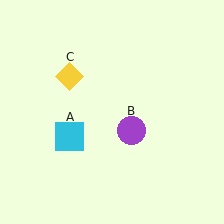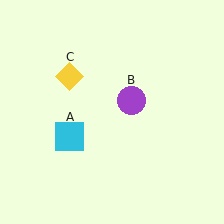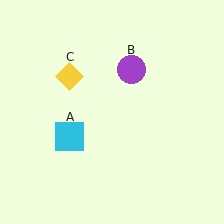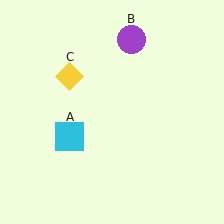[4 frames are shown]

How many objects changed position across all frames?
1 object changed position: purple circle (object B).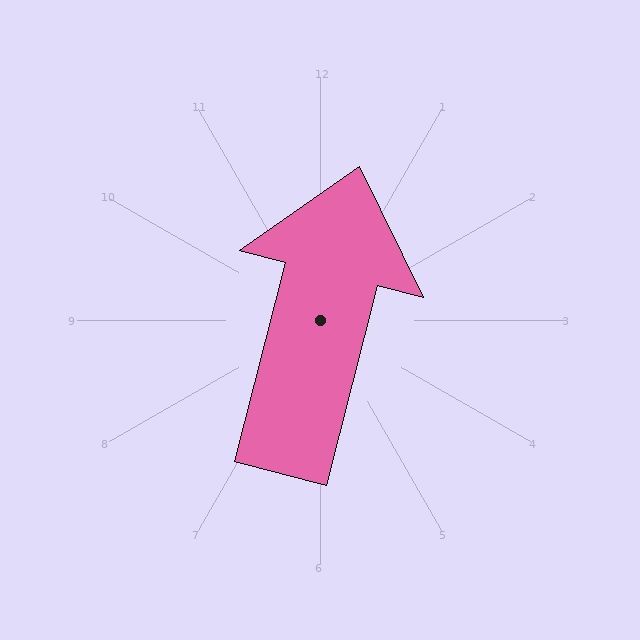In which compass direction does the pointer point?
North.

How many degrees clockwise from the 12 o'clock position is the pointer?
Approximately 14 degrees.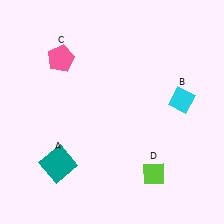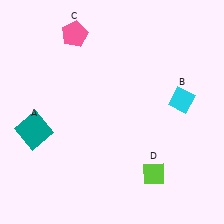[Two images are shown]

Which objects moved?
The objects that moved are: the teal square (A), the pink pentagon (C).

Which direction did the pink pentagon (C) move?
The pink pentagon (C) moved up.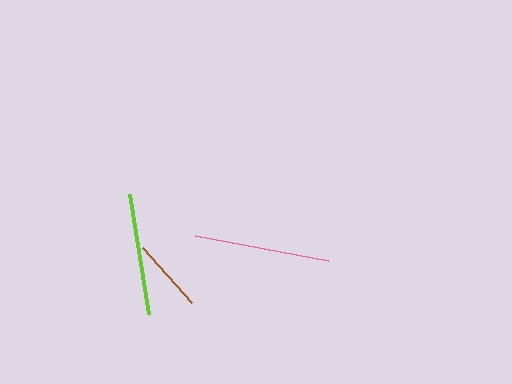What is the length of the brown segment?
The brown segment is approximately 73 pixels long.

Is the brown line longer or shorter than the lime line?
The lime line is longer than the brown line.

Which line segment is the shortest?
The brown line is the shortest at approximately 73 pixels.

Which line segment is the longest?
The pink line is the longest at approximately 135 pixels.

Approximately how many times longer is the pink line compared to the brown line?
The pink line is approximately 1.8 times the length of the brown line.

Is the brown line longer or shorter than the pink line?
The pink line is longer than the brown line.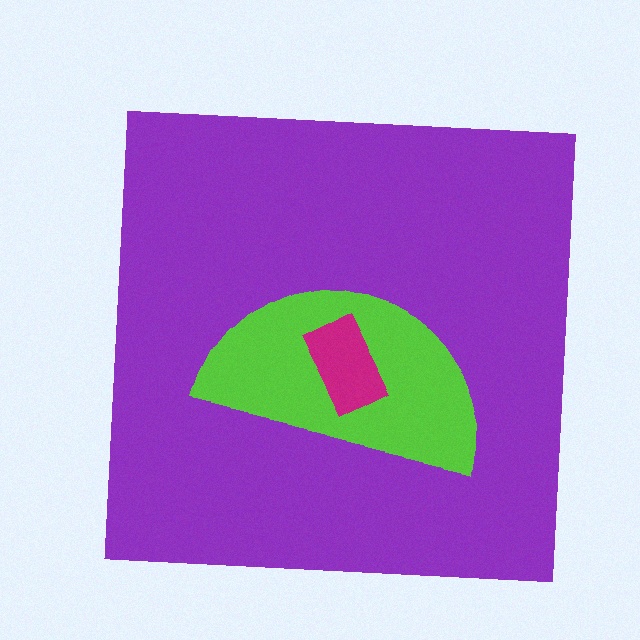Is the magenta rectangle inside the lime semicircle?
Yes.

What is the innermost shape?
The magenta rectangle.